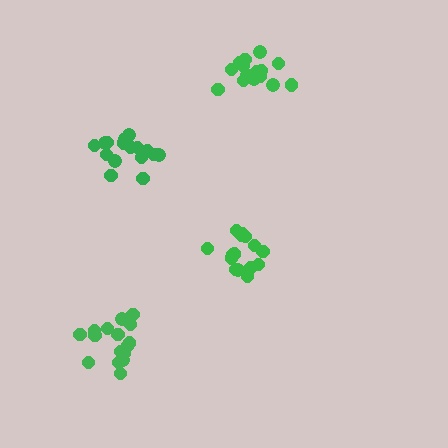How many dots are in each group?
Group 1: 16 dots, Group 2: 16 dots, Group 3: 15 dots, Group 4: 15 dots (62 total).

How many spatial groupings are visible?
There are 4 spatial groupings.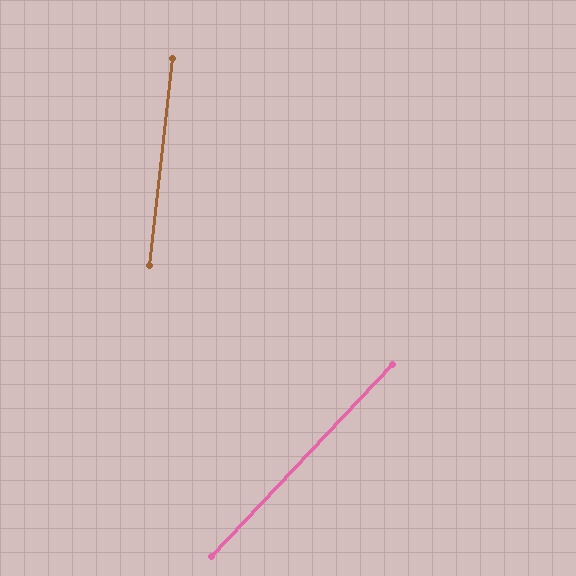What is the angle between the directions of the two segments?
Approximately 37 degrees.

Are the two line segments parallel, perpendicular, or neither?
Neither parallel nor perpendicular — they differ by about 37°.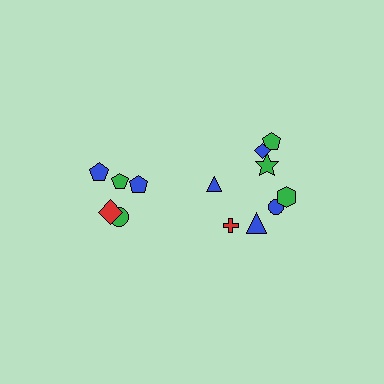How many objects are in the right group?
There are 8 objects.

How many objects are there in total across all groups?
There are 13 objects.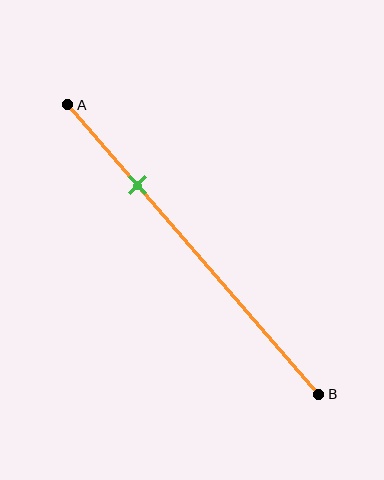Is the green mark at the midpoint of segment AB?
No, the mark is at about 30% from A, not at the 50% midpoint.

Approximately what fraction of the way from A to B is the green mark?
The green mark is approximately 30% of the way from A to B.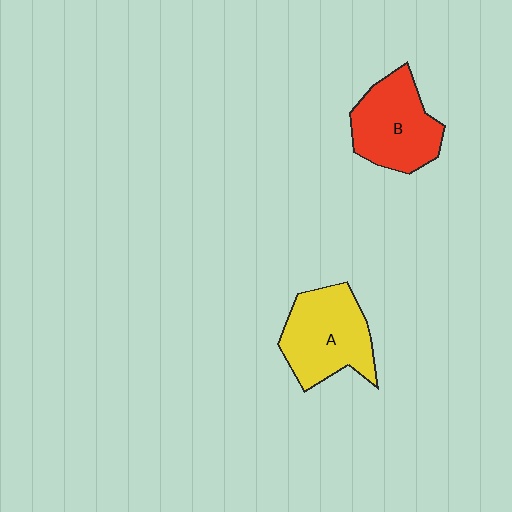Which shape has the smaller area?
Shape B (red).